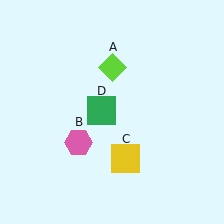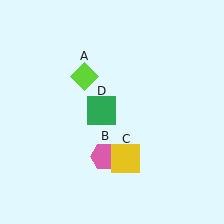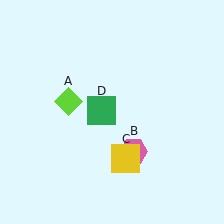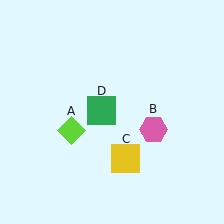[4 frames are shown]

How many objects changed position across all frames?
2 objects changed position: lime diamond (object A), pink hexagon (object B).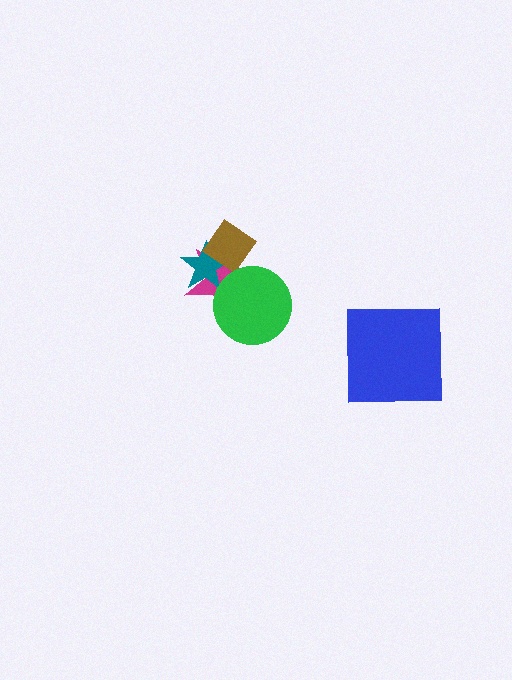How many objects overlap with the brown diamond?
2 objects overlap with the brown diamond.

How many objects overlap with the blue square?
0 objects overlap with the blue square.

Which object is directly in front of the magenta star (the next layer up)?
The teal star is directly in front of the magenta star.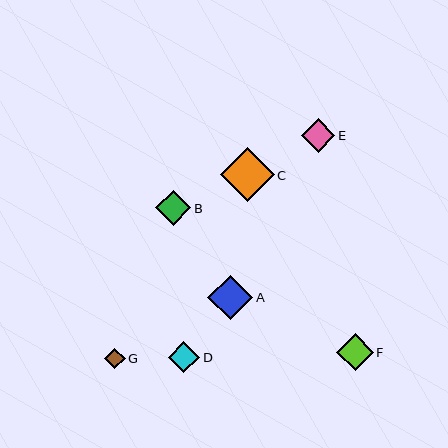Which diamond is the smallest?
Diamond G is the smallest with a size of approximately 21 pixels.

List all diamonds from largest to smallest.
From largest to smallest: C, A, F, B, E, D, G.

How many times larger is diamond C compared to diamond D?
Diamond C is approximately 1.7 times the size of diamond D.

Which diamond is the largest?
Diamond C is the largest with a size of approximately 53 pixels.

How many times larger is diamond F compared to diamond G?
Diamond F is approximately 1.8 times the size of diamond G.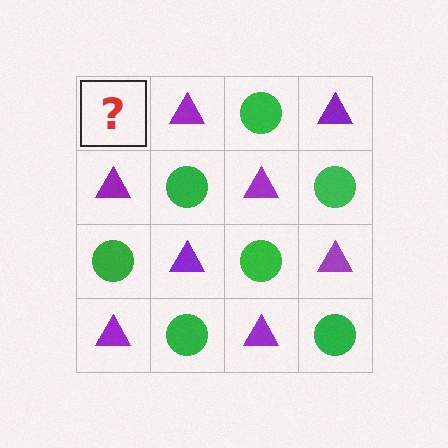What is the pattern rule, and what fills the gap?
The rule is that it alternates green circle and purple triangle in a checkerboard pattern. The gap should be filled with a green circle.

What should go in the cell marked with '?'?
The missing cell should contain a green circle.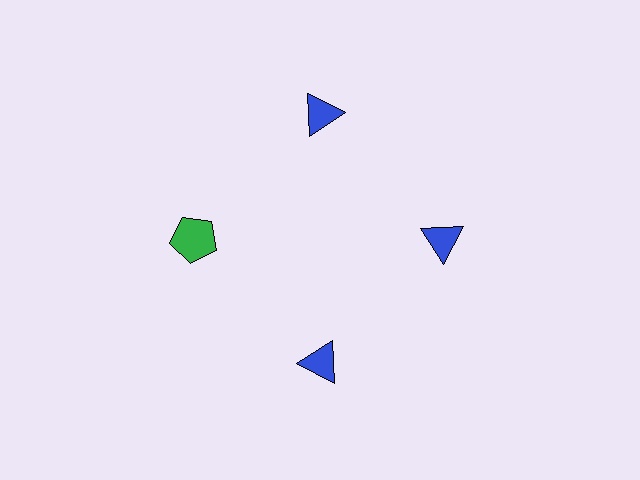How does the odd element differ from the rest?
It differs in both color (green instead of blue) and shape (pentagon instead of triangle).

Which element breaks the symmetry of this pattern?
The green pentagon at roughly the 9 o'clock position breaks the symmetry. All other shapes are blue triangles.